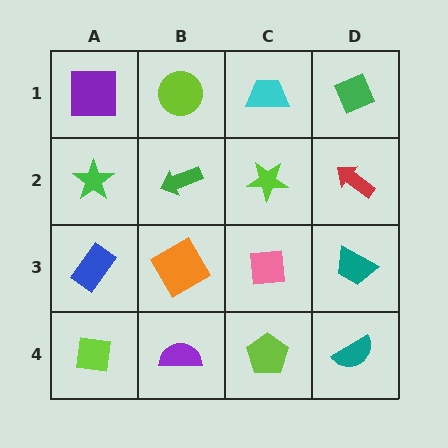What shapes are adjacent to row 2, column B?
A lime circle (row 1, column B), an orange diamond (row 3, column B), a green star (row 2, column A), a lime star (row 2, column C).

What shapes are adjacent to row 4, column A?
A blue rectangle (row 3, column A), a purple semicircle (row 4, column B).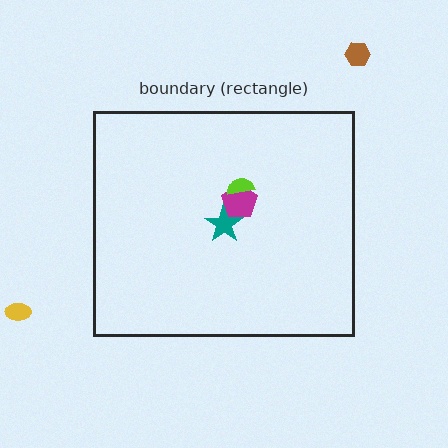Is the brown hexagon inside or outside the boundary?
Outside.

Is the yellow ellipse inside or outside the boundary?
Outside.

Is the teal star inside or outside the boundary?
Inside.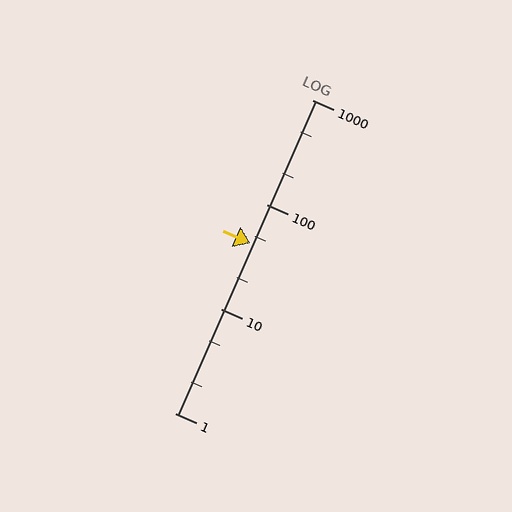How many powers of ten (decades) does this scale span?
The scale spans 3 decades, from 1 to 1000.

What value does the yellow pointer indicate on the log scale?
The pointer indicates approximately 42.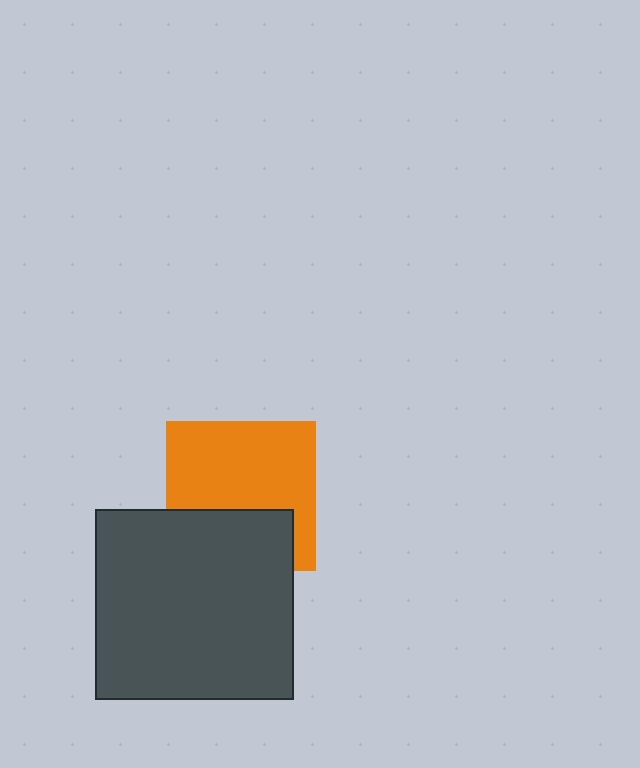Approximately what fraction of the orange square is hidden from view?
Roughly 35% of the orange square is hidden behind the dark gray rectangle.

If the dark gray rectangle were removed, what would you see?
You would see the complete orange square.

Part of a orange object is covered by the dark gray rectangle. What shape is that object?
It is a square.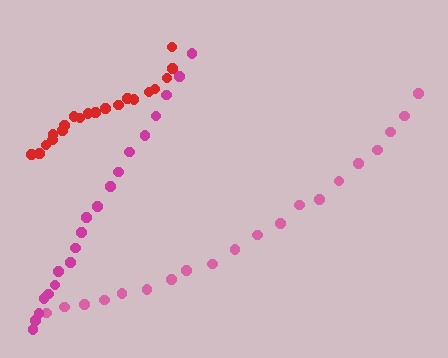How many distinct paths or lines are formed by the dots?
There are 3 distinct paths.